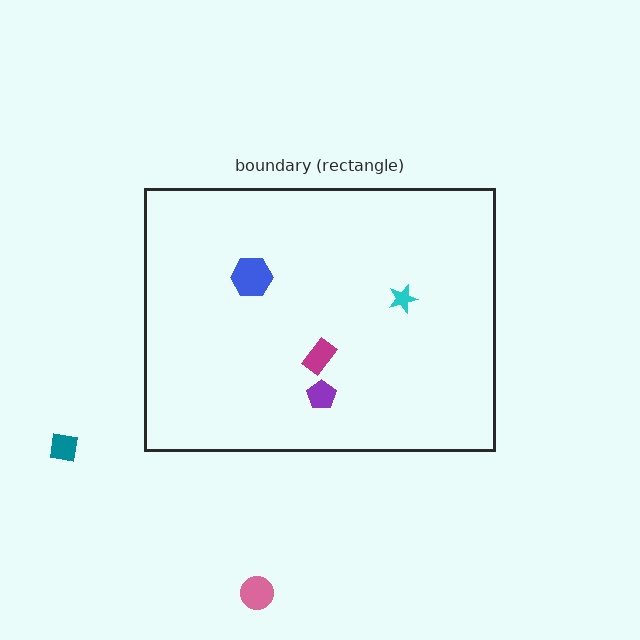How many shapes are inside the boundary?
4 inside, 2 outside.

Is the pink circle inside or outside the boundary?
Outside.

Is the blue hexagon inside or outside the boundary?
Inside.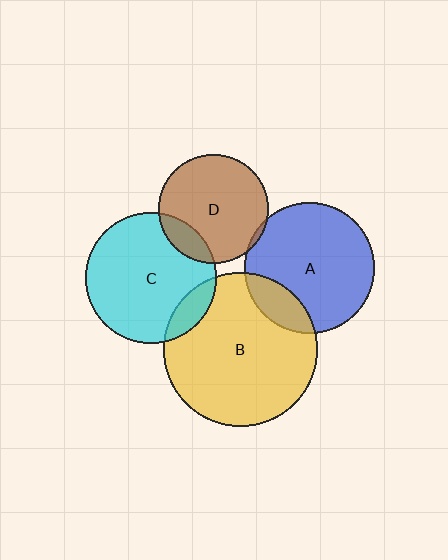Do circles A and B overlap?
Yes.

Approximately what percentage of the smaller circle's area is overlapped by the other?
Approximately 15%.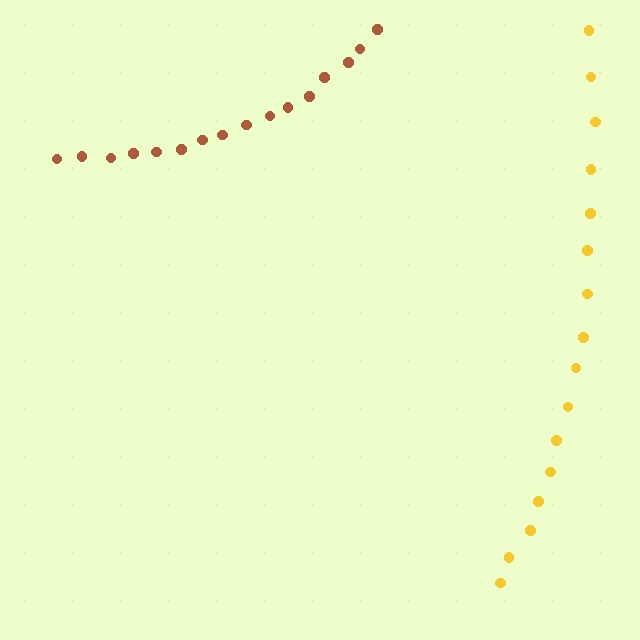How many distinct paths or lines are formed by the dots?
There are 2 distinct paths.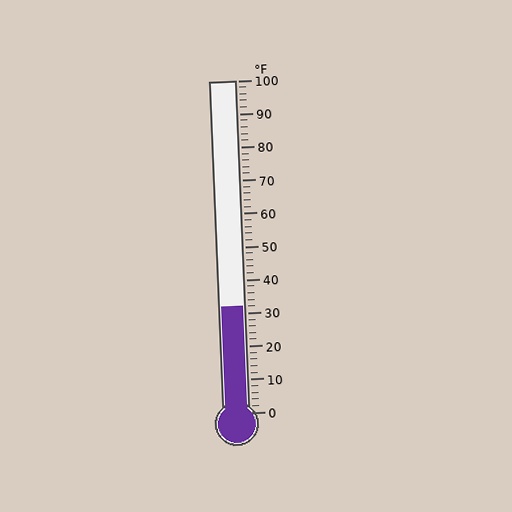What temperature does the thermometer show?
The thermometer shows approximately 32°F.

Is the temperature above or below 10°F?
The temperature is above 10°F.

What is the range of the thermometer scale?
The thermometer scale ranges from 0°F to 100°F.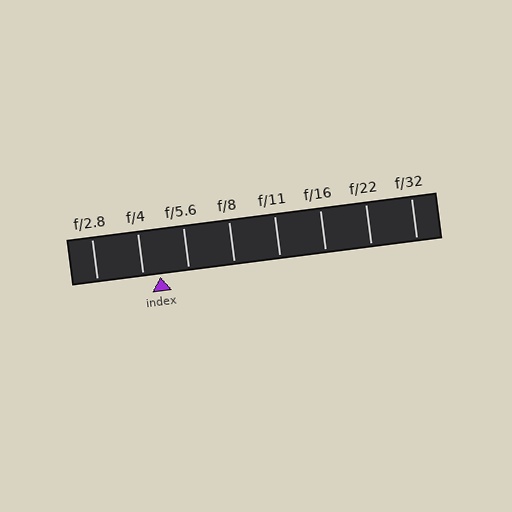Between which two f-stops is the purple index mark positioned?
The index mark is between f/4 and f/5.6.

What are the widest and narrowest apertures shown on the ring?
The widest aperture shown is f/2.8 and the narrowest is f/32.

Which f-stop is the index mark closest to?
The index mark is closest to f/4.